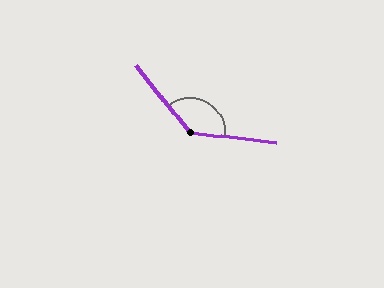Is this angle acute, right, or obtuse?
It is obtuse.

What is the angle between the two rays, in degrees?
Approximately 135 degrees.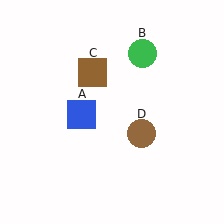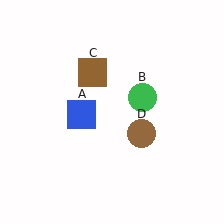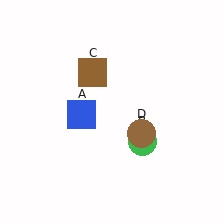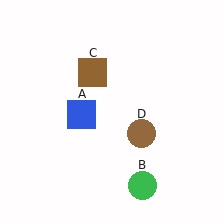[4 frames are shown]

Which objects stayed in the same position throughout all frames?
Blue square (object A) and brown square (object C) and brown circle (object D) remained stationary.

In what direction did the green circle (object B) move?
The green circle (object B) moved down.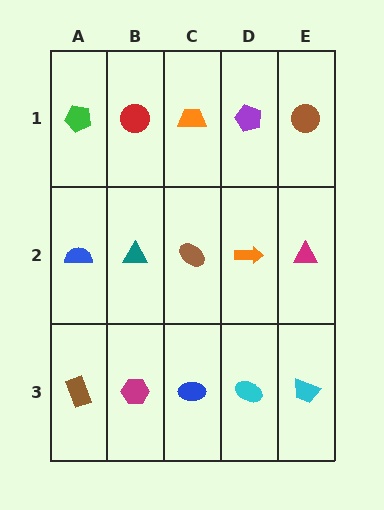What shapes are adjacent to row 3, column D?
An orange arrow (row 2, column D), a blue ellipse (row 3, column C), a cyan trapezoid (row 3, column E).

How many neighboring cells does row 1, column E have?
2.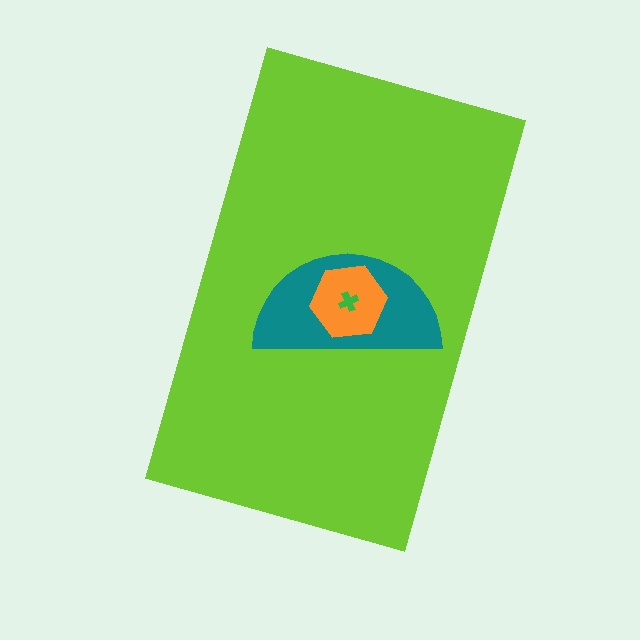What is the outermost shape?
The lime rectangle.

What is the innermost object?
The green cross.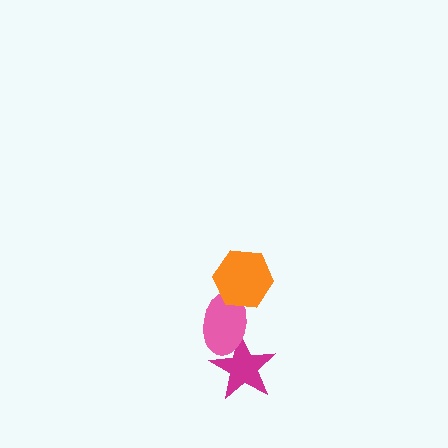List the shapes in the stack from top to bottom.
From top to bottom: the orange hexagon, the pink ellipse, the magenta star.